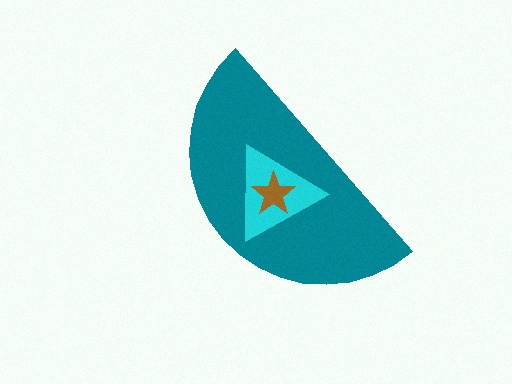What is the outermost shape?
The teal semicircle.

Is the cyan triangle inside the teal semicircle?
Yes.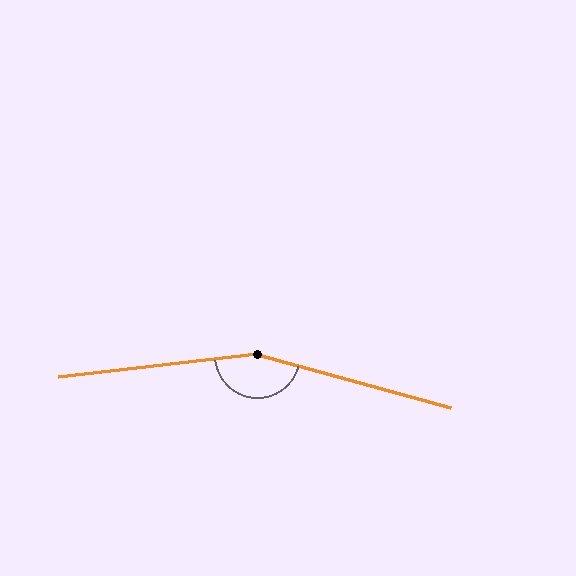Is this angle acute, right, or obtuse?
It is obtuse.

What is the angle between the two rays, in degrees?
Approximately 158 degrees.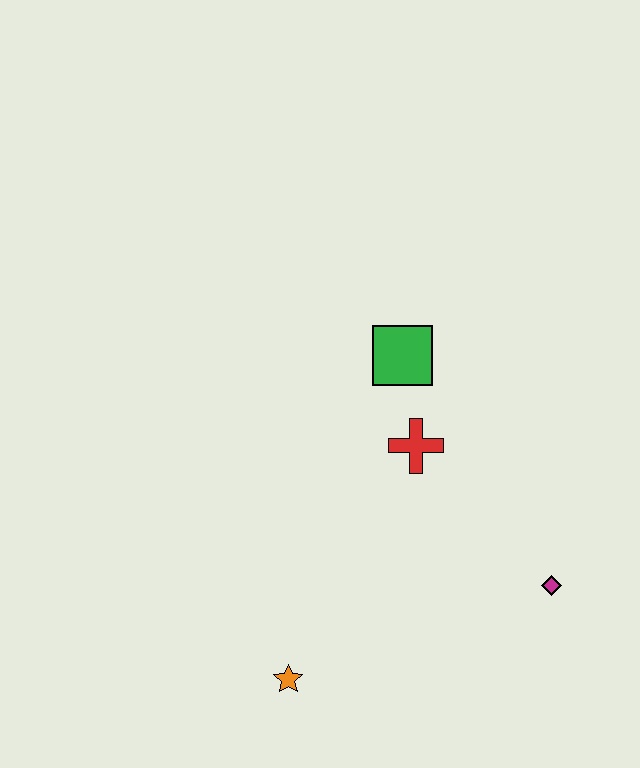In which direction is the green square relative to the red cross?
The green square is above the red cross.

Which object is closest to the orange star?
The red cross is closest to the orange star.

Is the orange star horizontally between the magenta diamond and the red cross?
No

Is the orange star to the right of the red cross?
No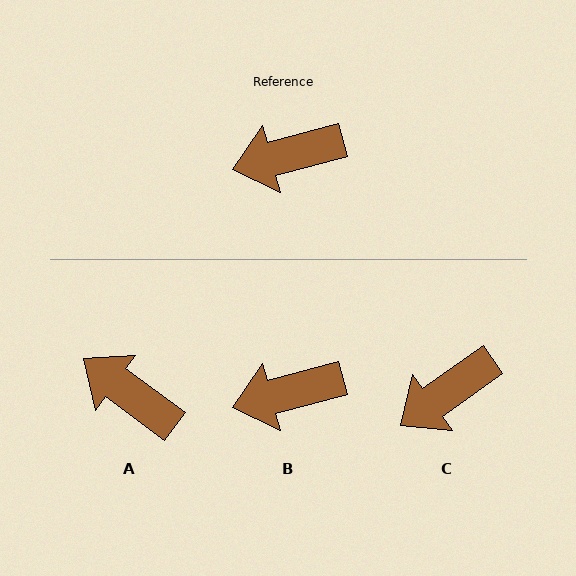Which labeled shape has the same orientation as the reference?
B.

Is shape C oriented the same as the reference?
No, it is off by about 21 degrees.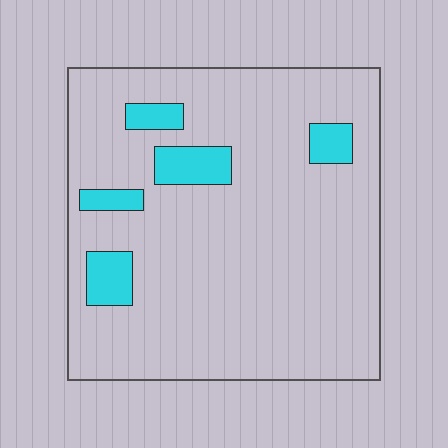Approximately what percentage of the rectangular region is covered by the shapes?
Approximately 10%.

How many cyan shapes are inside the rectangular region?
5.